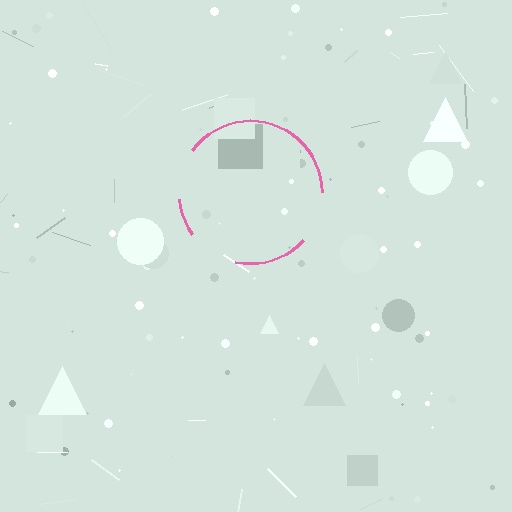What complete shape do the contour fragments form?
The contour fragments form a circle.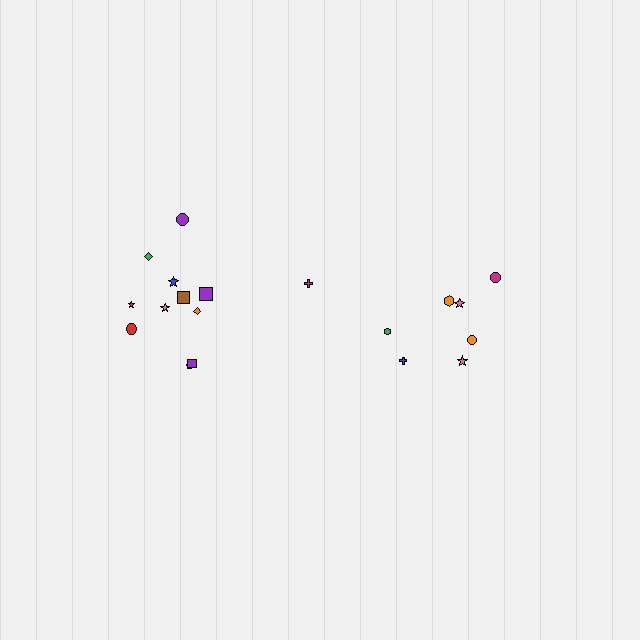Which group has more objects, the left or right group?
The left group.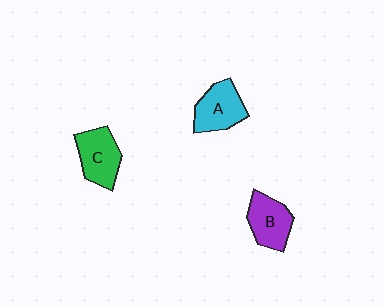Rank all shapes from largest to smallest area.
From largest to smallest: C (green), A (cyan), B (purple).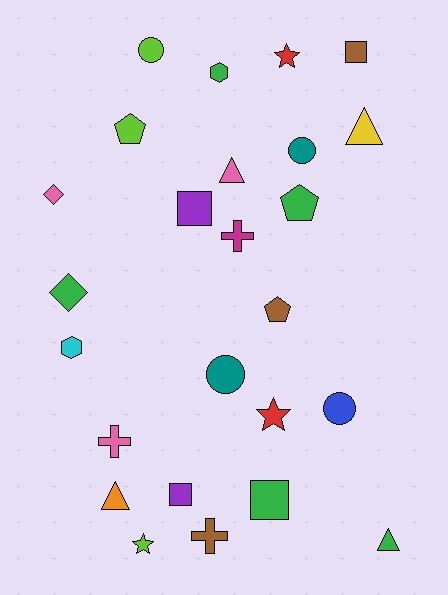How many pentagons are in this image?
There are 3 pentagons.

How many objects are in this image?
There are 25 objects.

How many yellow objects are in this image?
There is 1 yellow object.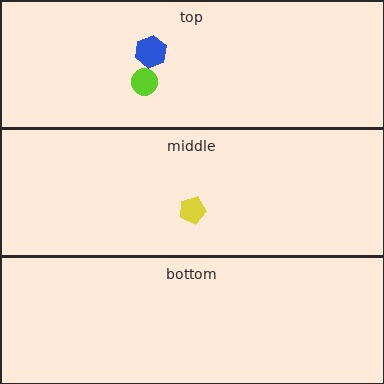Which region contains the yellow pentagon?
The middle region.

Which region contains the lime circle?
The top region.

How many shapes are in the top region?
2.